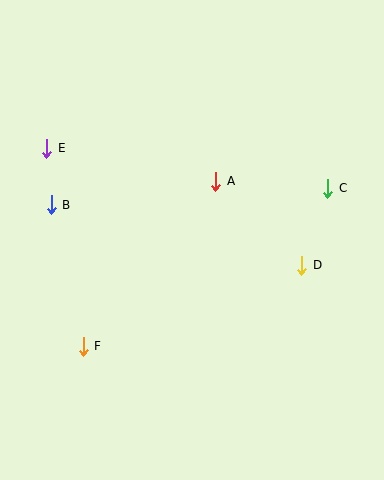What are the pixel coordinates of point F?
Point F is at (83, 346).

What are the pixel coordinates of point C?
Point C is at (328, 188).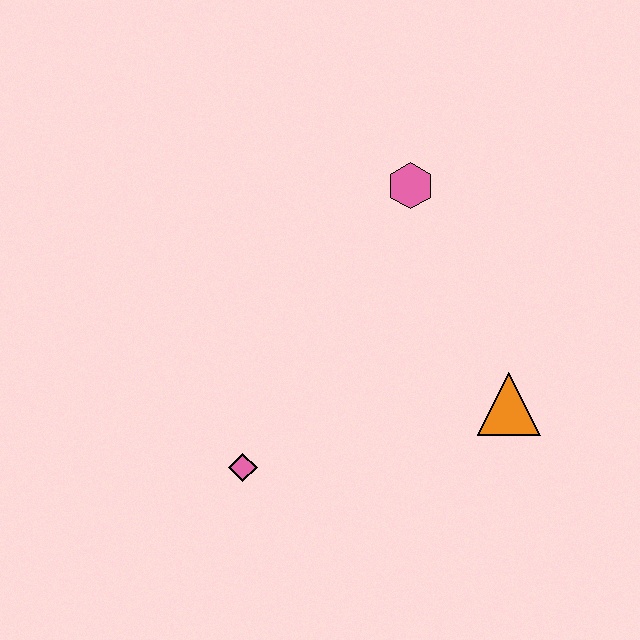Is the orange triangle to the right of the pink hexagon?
Yes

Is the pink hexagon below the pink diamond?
No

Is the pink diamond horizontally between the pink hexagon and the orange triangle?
No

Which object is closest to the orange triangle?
The pink hexagon is closest to the orange triangle.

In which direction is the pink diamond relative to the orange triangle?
The pink diamond is to the left of the orange triangle.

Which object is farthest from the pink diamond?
The pink hexagon is farthest from the pink diamond.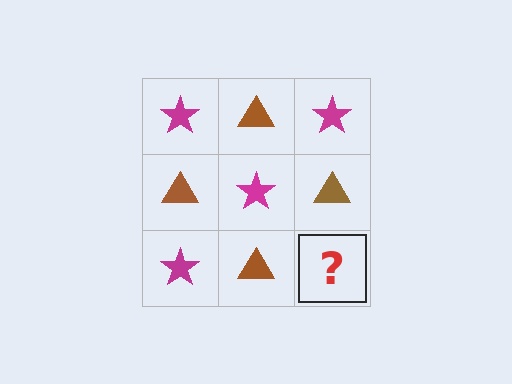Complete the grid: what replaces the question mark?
The question mark should be replaced with a magenta star.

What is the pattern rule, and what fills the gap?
The rule is that it alternates magenta star and brown triangle in a checkerboard pattern. The gap should be filled with a magenta star.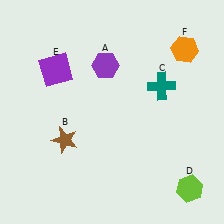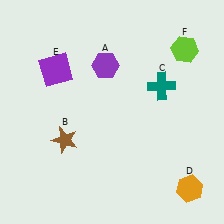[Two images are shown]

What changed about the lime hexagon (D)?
In Image 1, D is lime. In Image 2, it changed to orange.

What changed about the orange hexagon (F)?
In Image 1, F is orange. In Image 2, it changed to lime.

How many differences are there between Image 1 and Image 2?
There are 2 differences between the two images.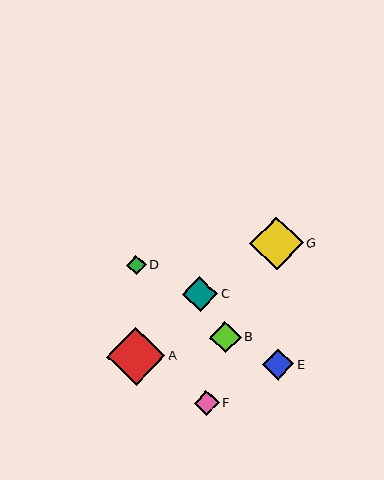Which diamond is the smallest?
Diamond D is the smallest with a size of approximately 20 pixels.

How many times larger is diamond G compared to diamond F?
Diamond G is approximately 2.1 times the size of diamond F.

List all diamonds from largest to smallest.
From largest to smallest: A, G, C, E, B, F, D.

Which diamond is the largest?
Diamond A is the largest with a size of approximately 58 pixels.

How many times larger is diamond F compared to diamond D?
Diamond F is approximately 1.3 times the size of diamond D.